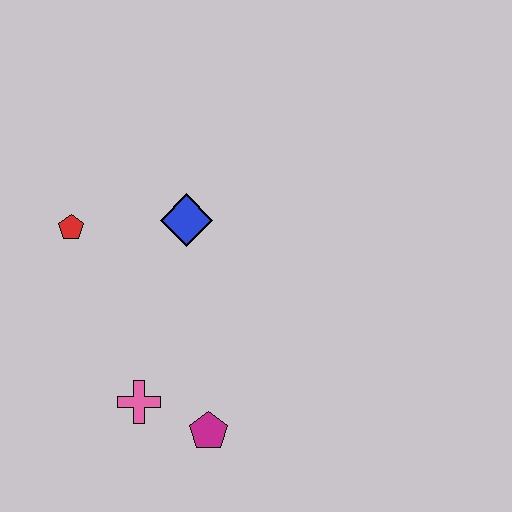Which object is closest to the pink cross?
The magenta pentagon is closest to the pink cross.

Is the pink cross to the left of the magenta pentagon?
Yes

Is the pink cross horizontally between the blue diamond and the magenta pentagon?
No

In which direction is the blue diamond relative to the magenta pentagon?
The blue diamond is above the magenta pentagon.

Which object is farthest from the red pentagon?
The magenta pentagon is farthest from the red pentagon.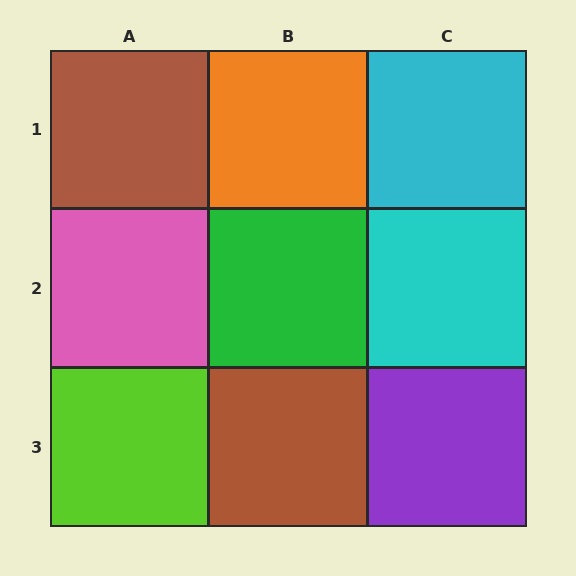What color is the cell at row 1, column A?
Brown.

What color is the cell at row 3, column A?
Lime.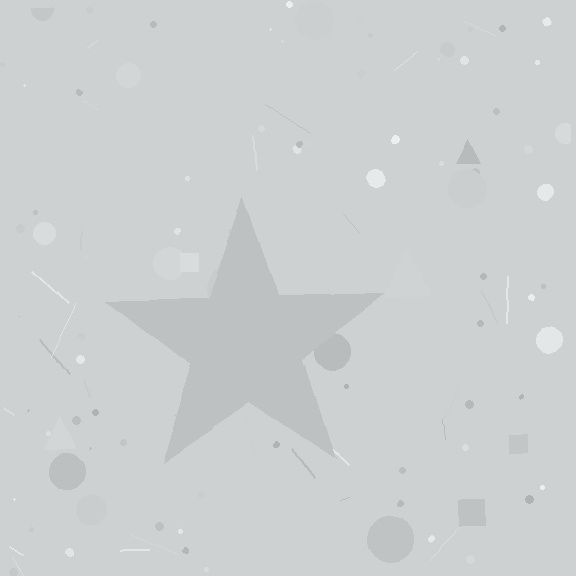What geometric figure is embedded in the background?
A star is embedded in the background.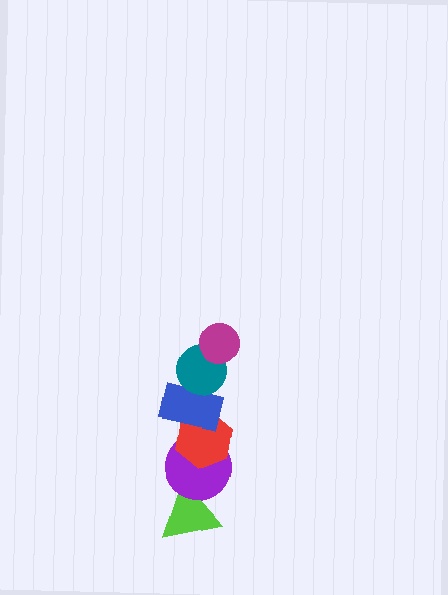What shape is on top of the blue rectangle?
The teal circle is on top of the blue rectangle.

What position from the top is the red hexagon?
The red hexagon is 4th from the top.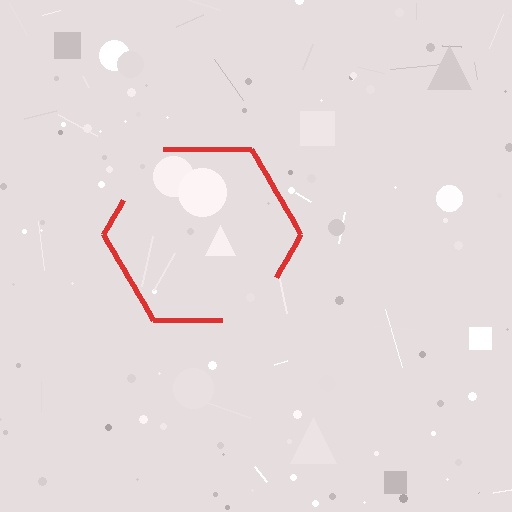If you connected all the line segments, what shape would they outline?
They would outline a hexagon.